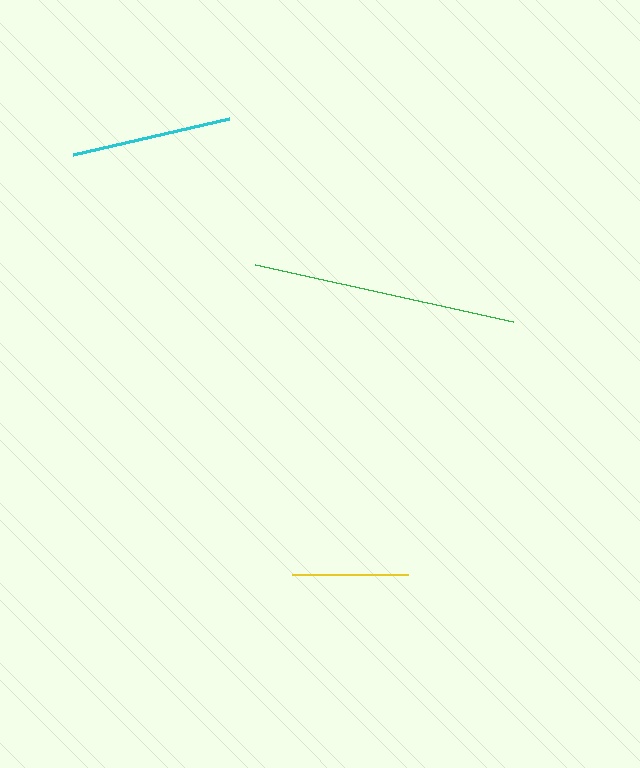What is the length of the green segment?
The green segment is approximately 264 pixels long.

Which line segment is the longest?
The green line is the longest at approximately 264 pixels.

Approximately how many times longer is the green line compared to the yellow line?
The green line is approximately 2.3 times the length of the yellow line.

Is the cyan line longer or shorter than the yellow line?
The cyan line is longer than the yellow line.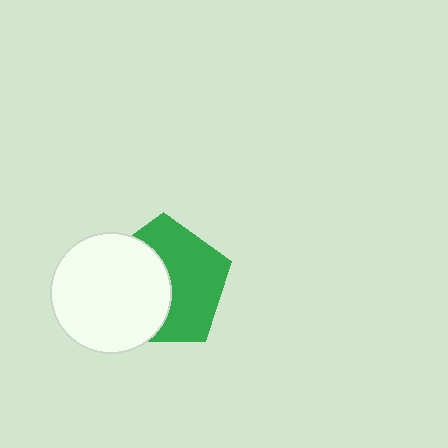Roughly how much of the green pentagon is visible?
About half of it is visible (roughly 54%).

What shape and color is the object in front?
The object in front is a white circle.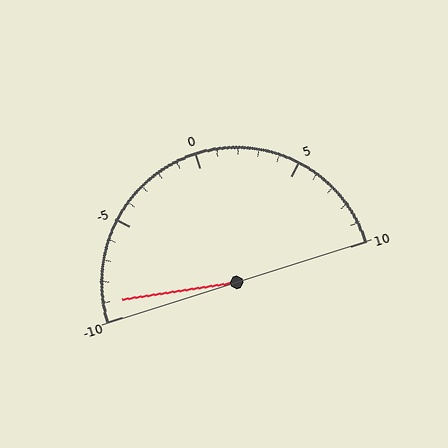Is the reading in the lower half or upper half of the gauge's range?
The reading is in the lower half of the range (-10 to 10).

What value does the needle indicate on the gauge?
The needle indicates approximately -9.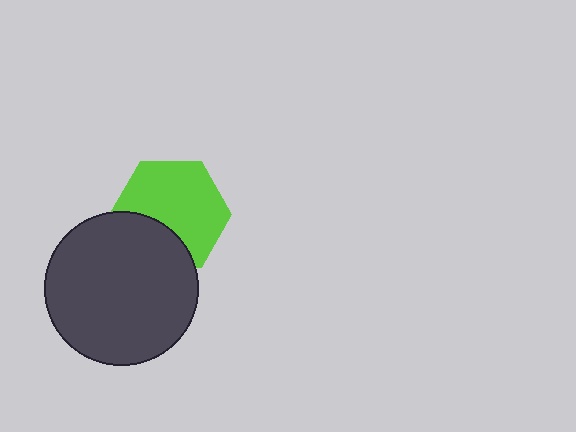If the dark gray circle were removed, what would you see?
You would see the complete lime hexagon.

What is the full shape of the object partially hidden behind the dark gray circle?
The partially hidden object is a lime hexagon.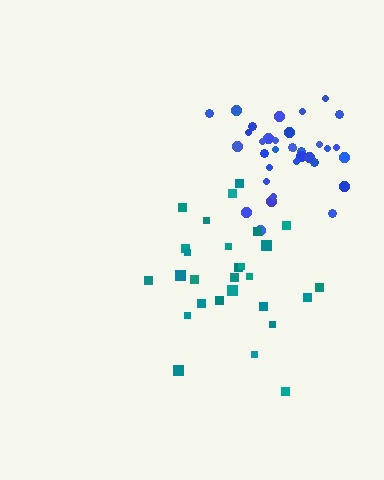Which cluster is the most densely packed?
Blue.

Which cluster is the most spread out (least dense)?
Teal.